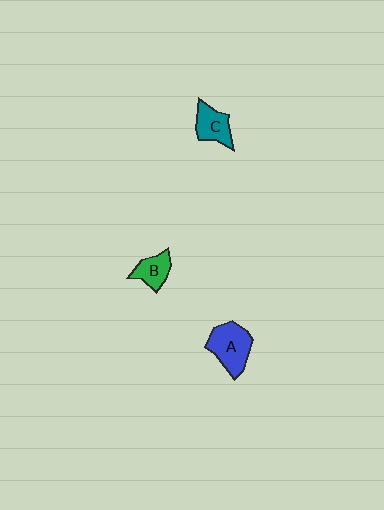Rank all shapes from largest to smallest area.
From largest to smallest: A (blue), C (teal), B (green).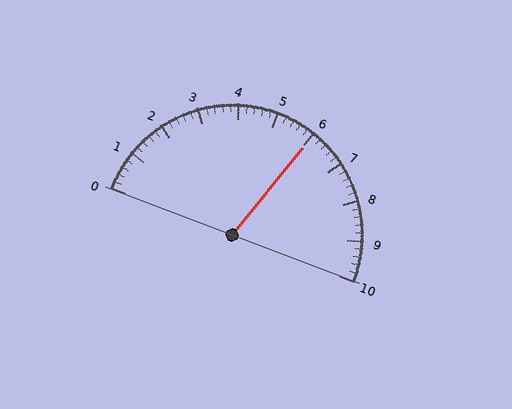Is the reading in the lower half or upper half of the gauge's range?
The reading is in the upper half of the range (0 to 10).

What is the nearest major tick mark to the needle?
The nearest major tick mark is 6.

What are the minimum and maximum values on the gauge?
The gauge ranges from 0 to 10.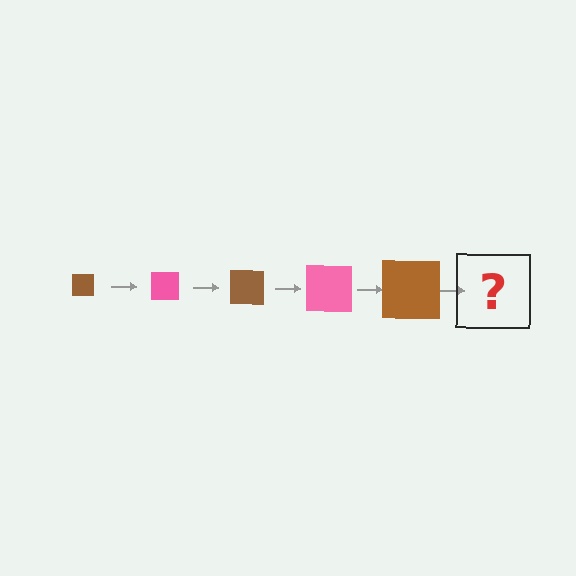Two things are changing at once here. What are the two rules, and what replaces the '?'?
The two rules are that the square grows larger each step and the color cycles through brown and pink. The '?' should be a pink square, larger than the previous one.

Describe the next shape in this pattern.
It should be a pink square, larger than the previous one.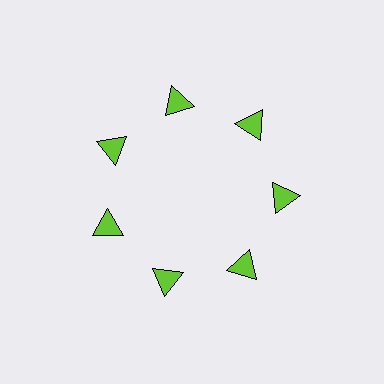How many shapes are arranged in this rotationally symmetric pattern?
There are 7 shapes, arranged in 7 groups of 1.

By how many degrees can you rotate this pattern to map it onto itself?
The pattern maps onto itself every 51 degrees of rotation.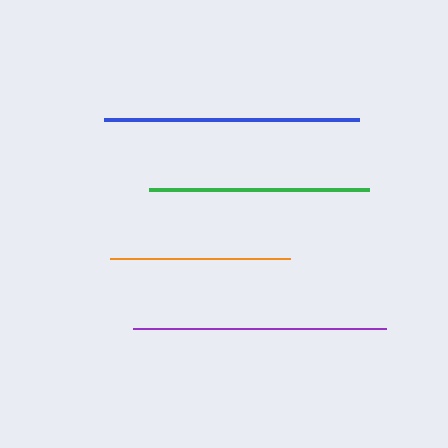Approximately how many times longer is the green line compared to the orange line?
The green line is approximately 1.2 times the length of the orange line.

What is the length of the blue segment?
The blue segment is approximately 255 pixels long.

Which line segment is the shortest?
The orange line is the shortest at approximately 180 pixels.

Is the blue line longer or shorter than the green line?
The blue line is longer than the green line.